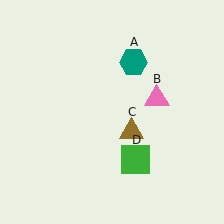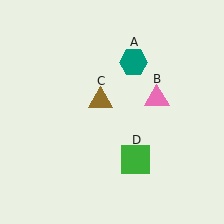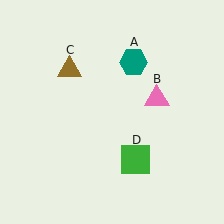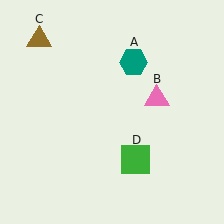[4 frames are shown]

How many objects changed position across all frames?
1 object changed position: brown triangle (object C).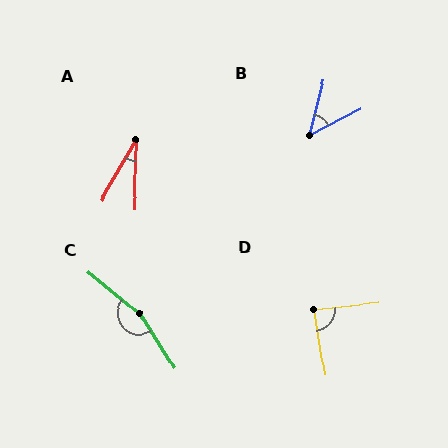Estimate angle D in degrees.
Approximately 86 degrees.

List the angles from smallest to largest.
A (28°), B (48°), D (86°), C (162°).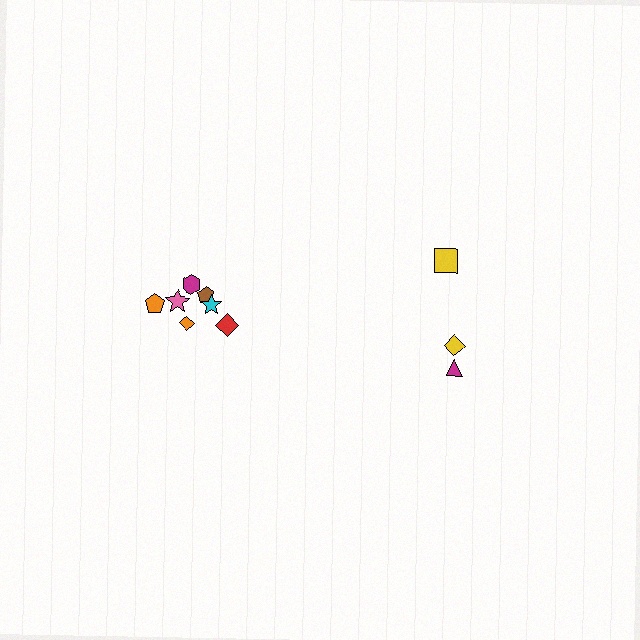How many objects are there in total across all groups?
There are 10 objects.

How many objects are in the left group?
There are 7 objects.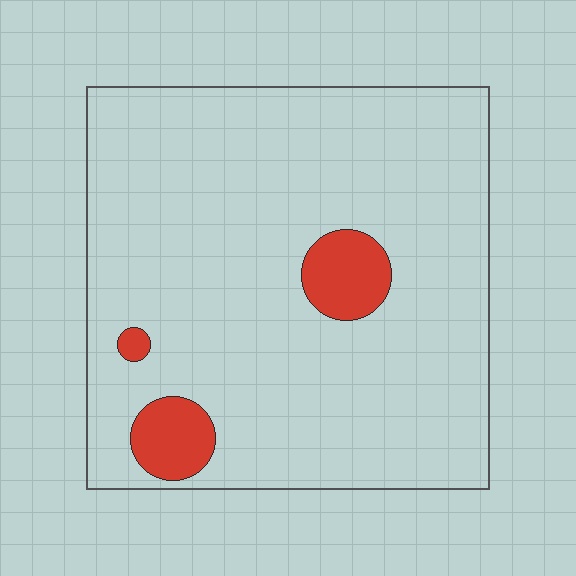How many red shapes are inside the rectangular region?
3.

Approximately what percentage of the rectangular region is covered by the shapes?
Approximately 10%.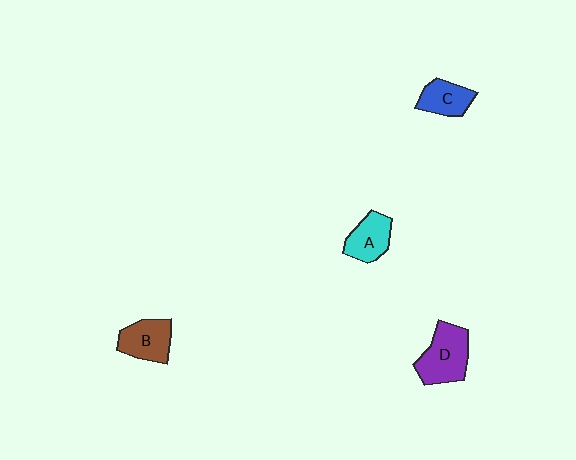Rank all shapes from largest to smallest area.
From largest to smallest: D (purple), B (brown), A (cyan), C (blue).